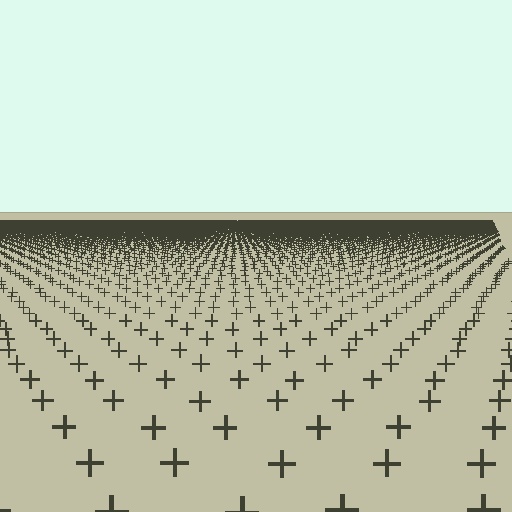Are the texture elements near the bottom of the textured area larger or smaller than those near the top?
Larger. Near the bottom, elements are closer to the viewer and appear at a bigger on-screen size.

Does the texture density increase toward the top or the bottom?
Density increases toward the top.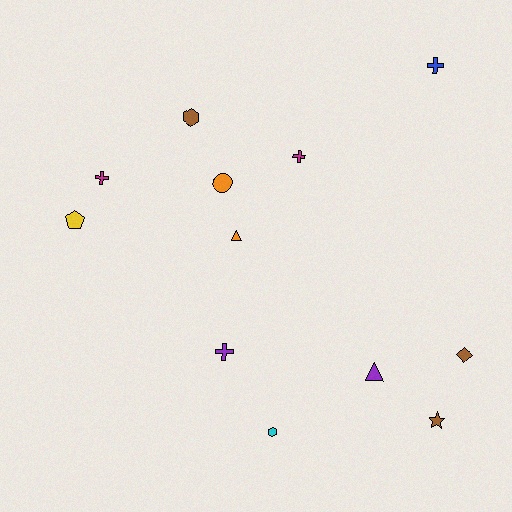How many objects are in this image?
There are 12 objects.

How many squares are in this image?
There are no squares.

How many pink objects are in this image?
There are no pink objects.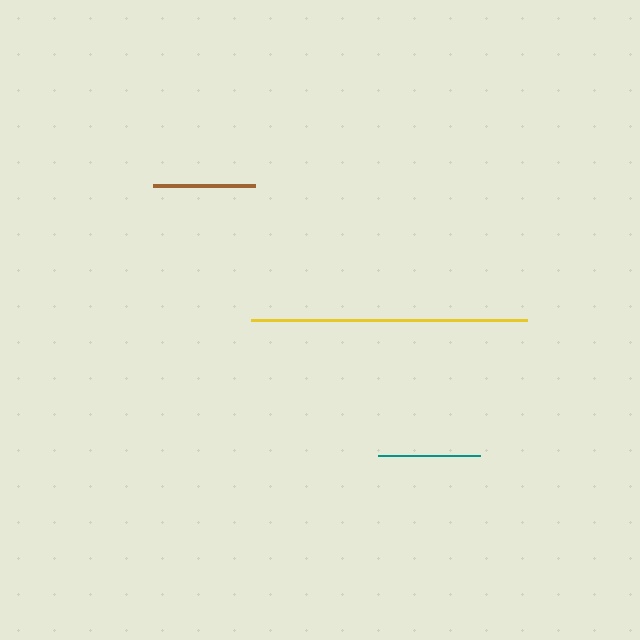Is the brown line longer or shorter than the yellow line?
The yellow line is longer than the brown line.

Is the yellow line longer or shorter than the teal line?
The yellow line is longer than the teal line.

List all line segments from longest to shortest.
From longest to shortest: yellow, brown, teal.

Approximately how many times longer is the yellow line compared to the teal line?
The yellow line is approximately 2.7 times the length of the teal line.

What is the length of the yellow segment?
The yellow segment is approximately 276 pixels long.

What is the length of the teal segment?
The teal segment is approximately 102 pixels long.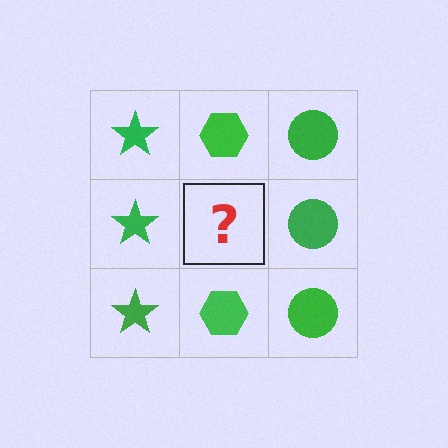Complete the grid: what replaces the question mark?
The question mark should be replaced with a green hexagon.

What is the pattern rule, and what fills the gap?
The rule is that each column has a consistent shape. The gap should be filled with a green hexagon.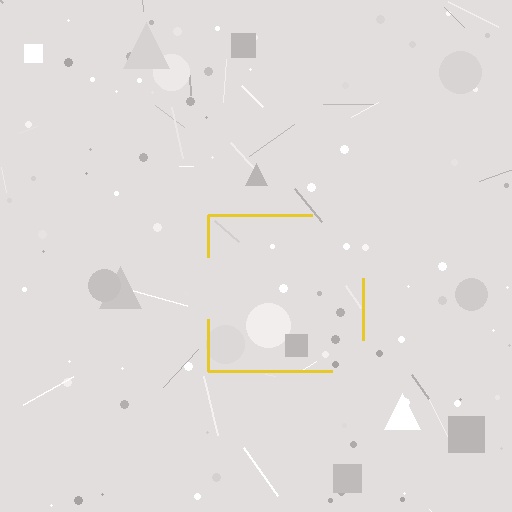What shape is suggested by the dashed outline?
The dashed outline suggests a square.